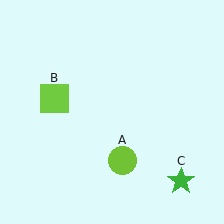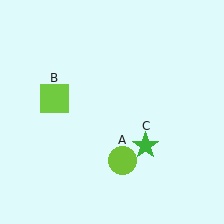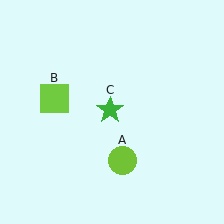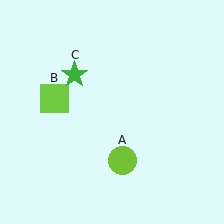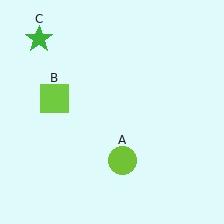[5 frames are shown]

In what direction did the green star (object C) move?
The green star (object C) moved up and to the left.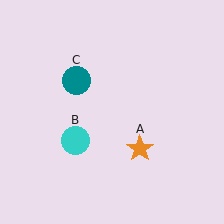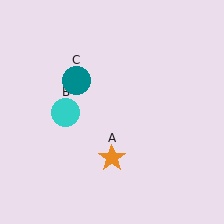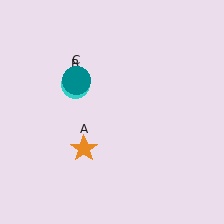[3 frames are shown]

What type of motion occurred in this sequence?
The orange star (object A), cyan circle (object B) rotated clockwise around the center of the scene.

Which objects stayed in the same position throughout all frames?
Teal circle (object C) remained stationary.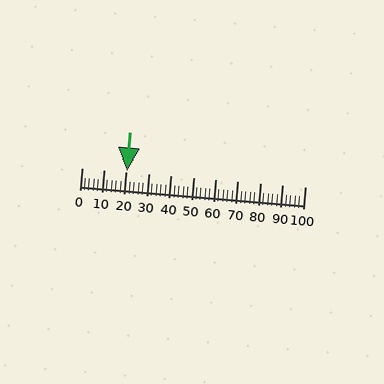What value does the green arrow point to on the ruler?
The green arrow points to approximately 20.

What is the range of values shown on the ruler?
The ruler shows values from 0 to 100.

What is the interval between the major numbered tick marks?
The major tick marks are spaced 10 units apart.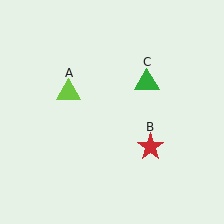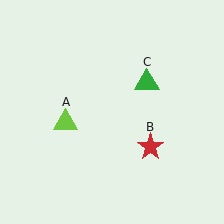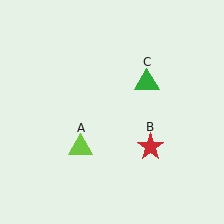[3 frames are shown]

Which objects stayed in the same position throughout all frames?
Red star (object B) and green triangle (object C) remained stationary.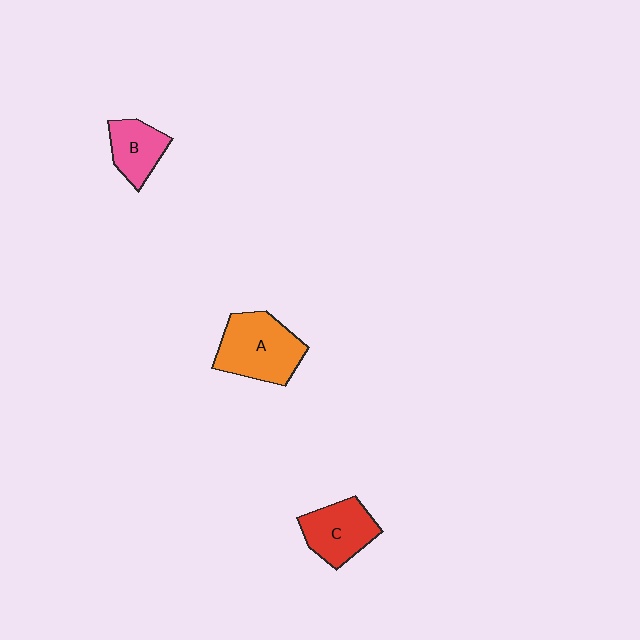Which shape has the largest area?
Shape A (orange).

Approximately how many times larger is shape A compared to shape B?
Approximately 1.7 times.